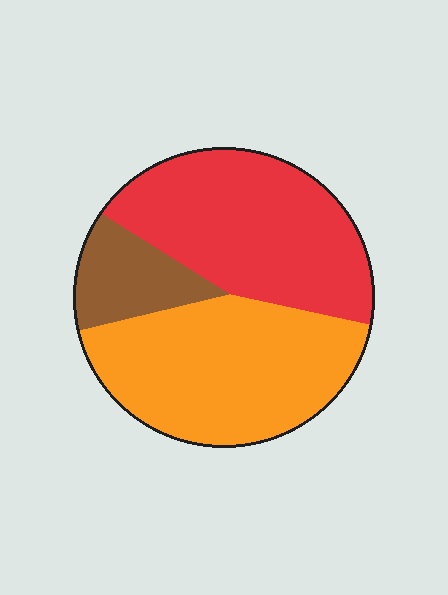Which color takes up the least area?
Brown, at roughly 15%.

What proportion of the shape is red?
Red covers 42% of the shape.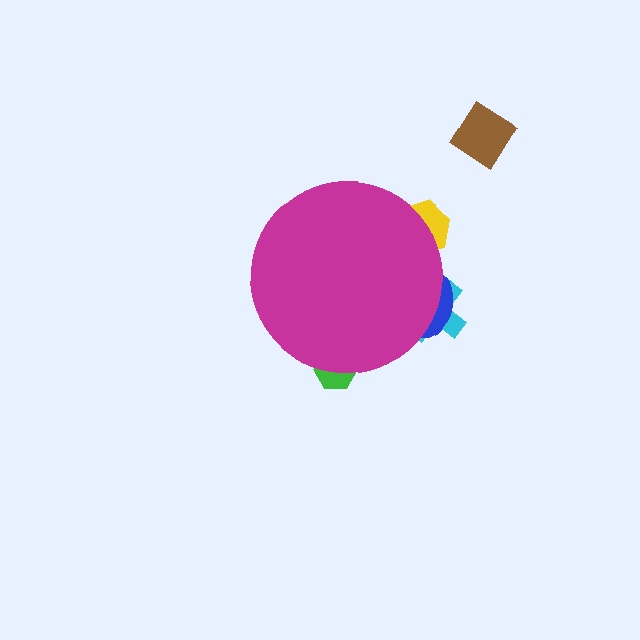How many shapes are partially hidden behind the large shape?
4 shapes are partially hidden.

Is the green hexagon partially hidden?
Yes, the green hexagon is partially hidden behind the magenta circle.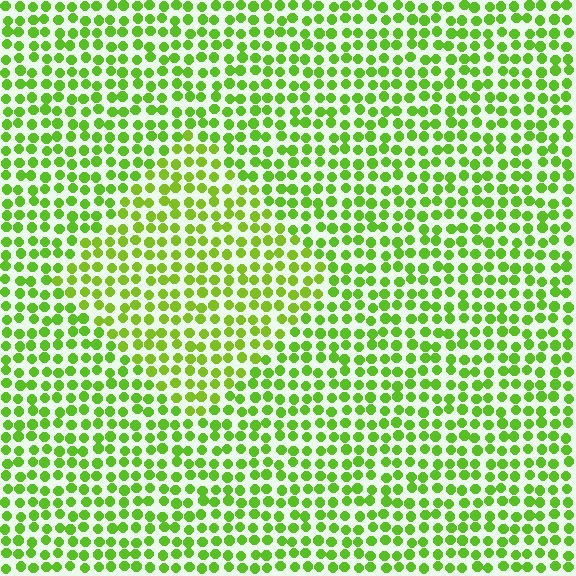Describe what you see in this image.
The image is filled with small lime elements in a uniform arrangement. A diamond-shaped region is visible where the elements are tinted to a slightly different hue, forming a subtle color boundary.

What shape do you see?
I see a diamond.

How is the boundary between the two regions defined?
The boundary is defined purely by a slight shift in hue (about 14 degrees). Spacing, size, and orientation are identical on both sides.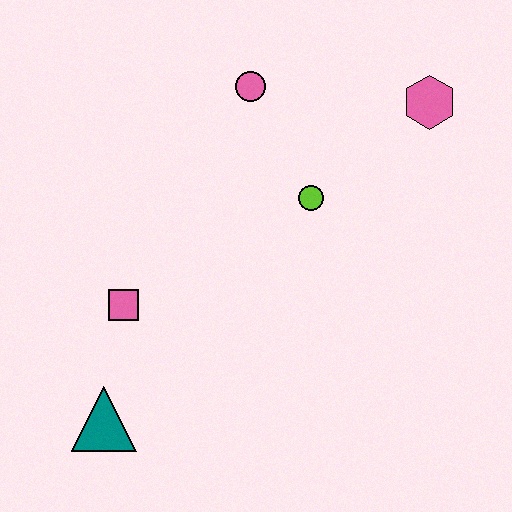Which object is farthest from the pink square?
The pink hexagon is farthest from the pink square.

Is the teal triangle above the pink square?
No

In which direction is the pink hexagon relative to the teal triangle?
The pink hexagon is to the right of the teal triangle.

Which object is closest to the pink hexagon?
The lime circle is closest to the pink hexagon.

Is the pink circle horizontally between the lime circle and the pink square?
Yes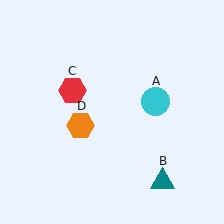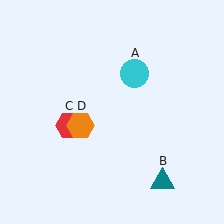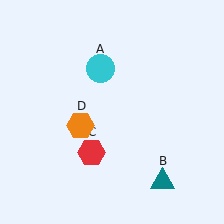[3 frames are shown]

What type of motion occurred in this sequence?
The cyan circle (object A), red hexagon (object C) rotated counterclockwise around the center of the scene.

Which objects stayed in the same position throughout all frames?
Teal triangle (object B) and orange hexagon (object D) remained stationary.